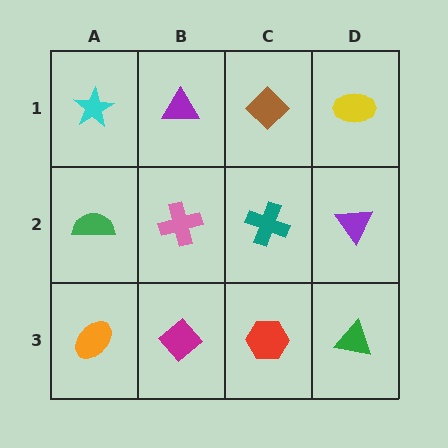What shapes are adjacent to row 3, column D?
A purple triangle (row 2, column D), a red hexagon (row 3, column C).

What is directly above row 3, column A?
A green semicircle.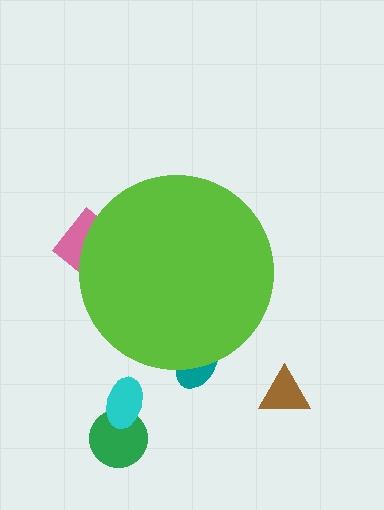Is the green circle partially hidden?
No, the green circle is fully visible.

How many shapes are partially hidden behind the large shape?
2 shapes are partially hidden.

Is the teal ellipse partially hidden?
Yes, the teal ellipse is partially hidden behind the lime circle.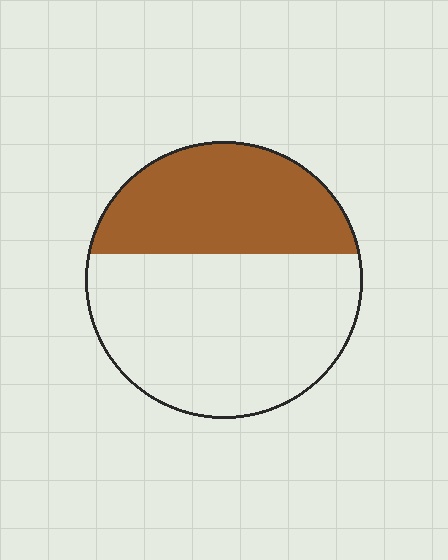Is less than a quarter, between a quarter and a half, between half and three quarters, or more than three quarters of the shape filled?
Between a quarter and a half.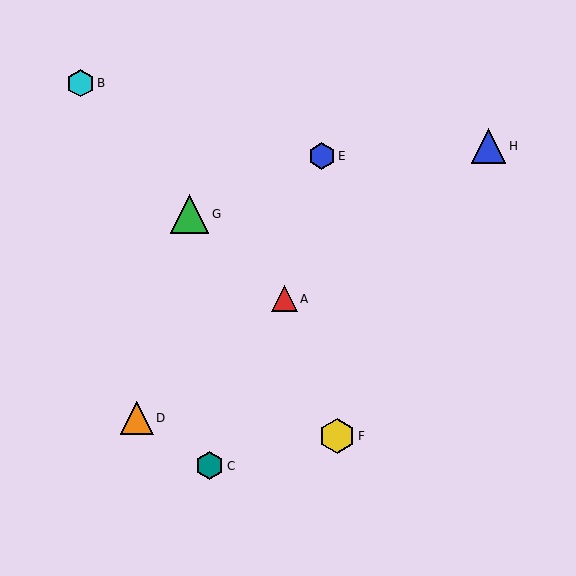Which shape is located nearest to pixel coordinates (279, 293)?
The red triangle (labeled A) at (285, 299) is nearest to that location.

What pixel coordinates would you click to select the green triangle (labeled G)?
Click at (189, 214) to select the green triangle G.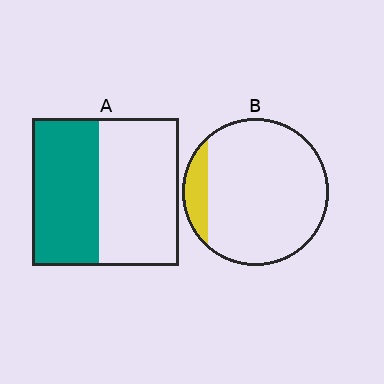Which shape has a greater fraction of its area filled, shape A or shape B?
Shape A.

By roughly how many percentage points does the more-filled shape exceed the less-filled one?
By roughly 35 percentage points (A over B).